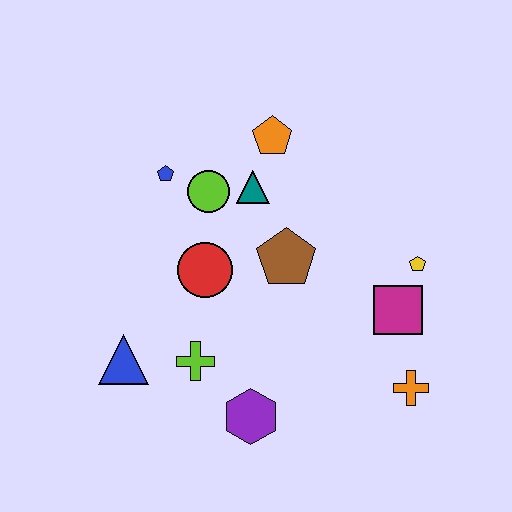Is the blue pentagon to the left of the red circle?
Yes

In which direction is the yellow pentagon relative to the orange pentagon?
The yellow pentagon is to the right of the orange pentagon.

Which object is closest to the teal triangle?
The lime circle is closest to the teal triangle.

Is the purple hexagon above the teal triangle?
No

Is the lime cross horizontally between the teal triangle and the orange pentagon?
No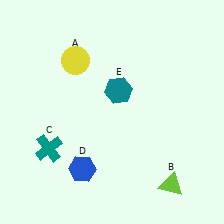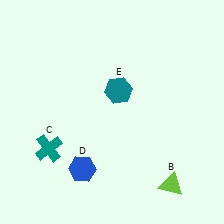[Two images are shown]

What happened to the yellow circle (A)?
The yellow circle (A) was removed in Image 2. It was in the top-left area of Image 1.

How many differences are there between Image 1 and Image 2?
There is 1 difference between the two images.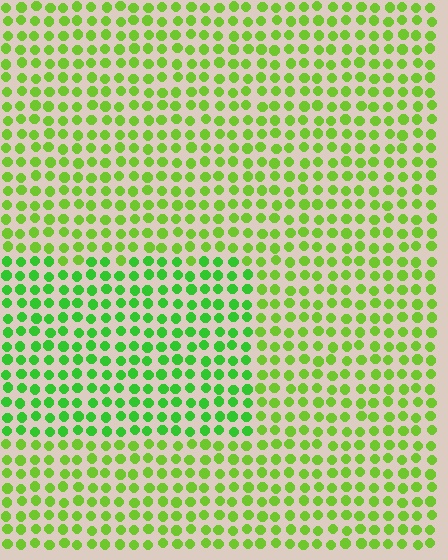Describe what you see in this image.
The image is filled with small lime elements in a uniform arrangement. A rectangle-shaped region is visible where the elements are tinted to a slightly different hue, forming a subtle color boundary.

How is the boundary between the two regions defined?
The boundary is defined purely by a slight shift in hue (about 24 degrees). Spacing, size, and orientation are identical on both sides.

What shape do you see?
I see a rectangle.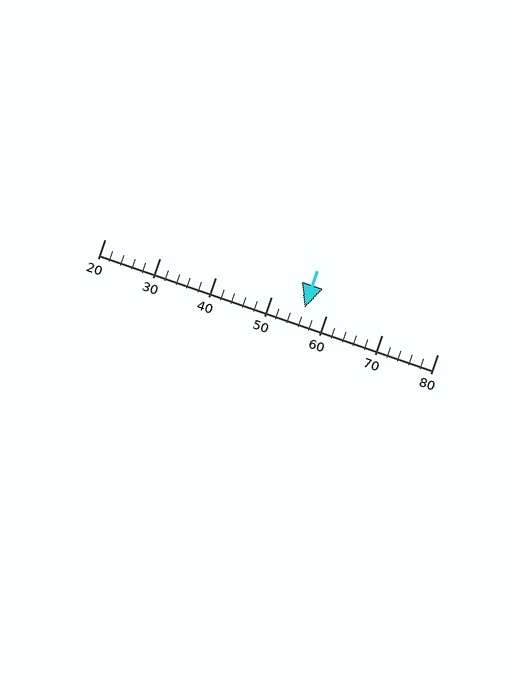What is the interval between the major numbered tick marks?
The major tick marks are spaced 10 units apart.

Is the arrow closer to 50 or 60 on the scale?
The arrow is closer to 60.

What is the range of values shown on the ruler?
The ruler shows values from 20 to 80.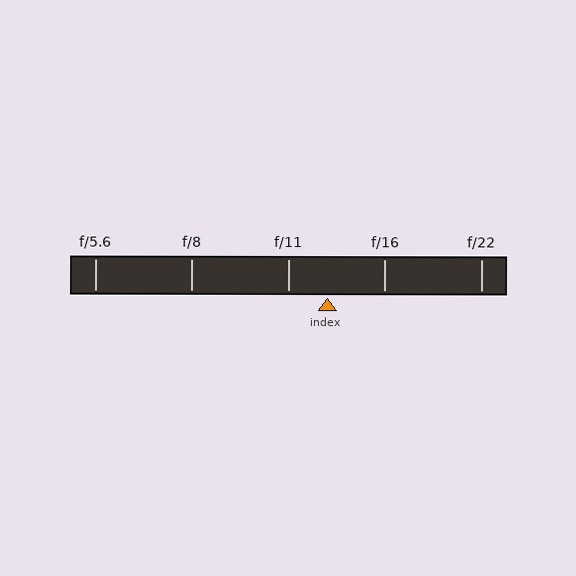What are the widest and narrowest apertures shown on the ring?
The widest aperture shown is f/5.6 and the narrowest is f/22.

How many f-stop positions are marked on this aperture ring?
There are 5 f-stop positions marked.